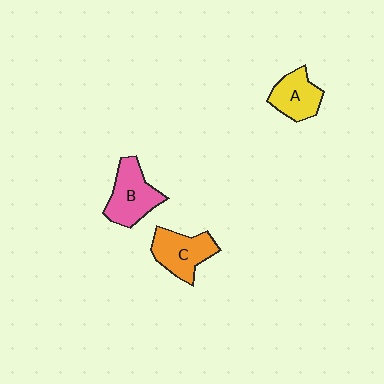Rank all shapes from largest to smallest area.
From largest to smallest: B (pink), C (orange), A (yellow).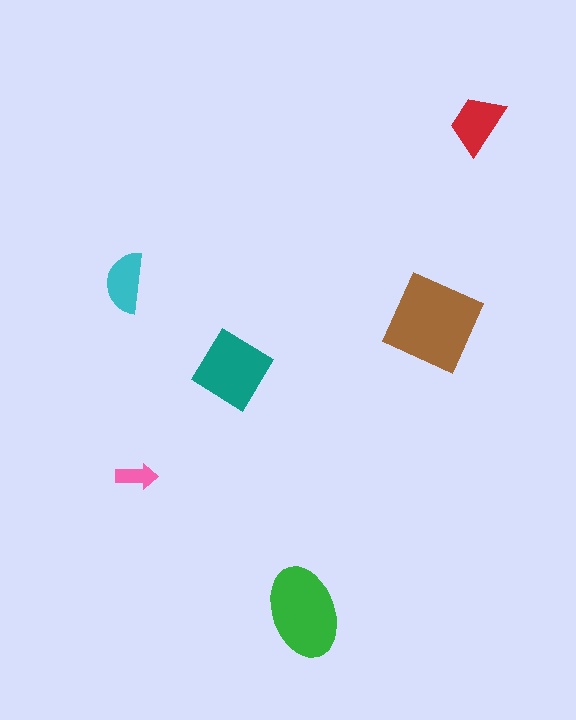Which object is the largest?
The brown square.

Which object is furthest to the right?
The red trapezoid is rightmost.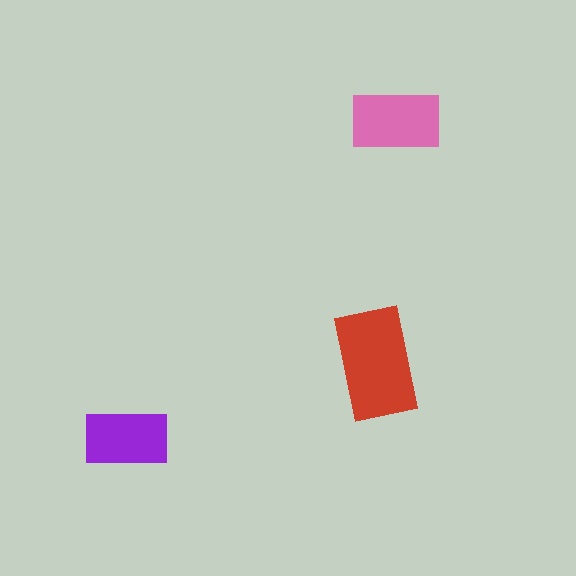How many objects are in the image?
There are 3 objects in the image.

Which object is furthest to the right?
The pink rectangle is rightmost.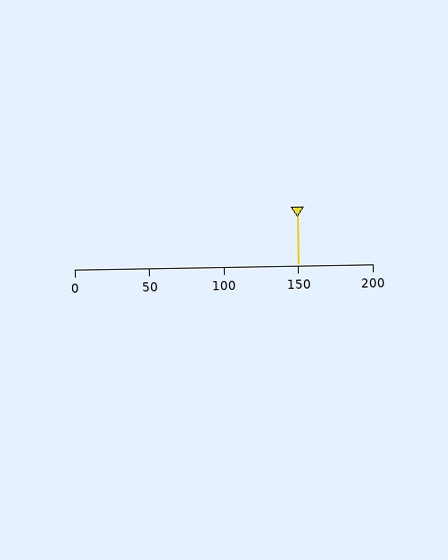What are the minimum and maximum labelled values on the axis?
The axis runs from 0 to 200.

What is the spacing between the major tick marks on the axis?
The major ticks are spaced 50 apart.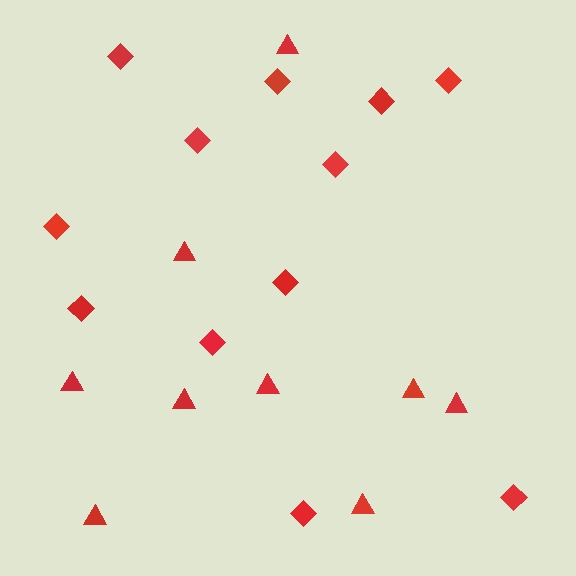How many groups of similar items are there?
There are 2 groups: one group of diamonds (12) and one group of triangles (9).